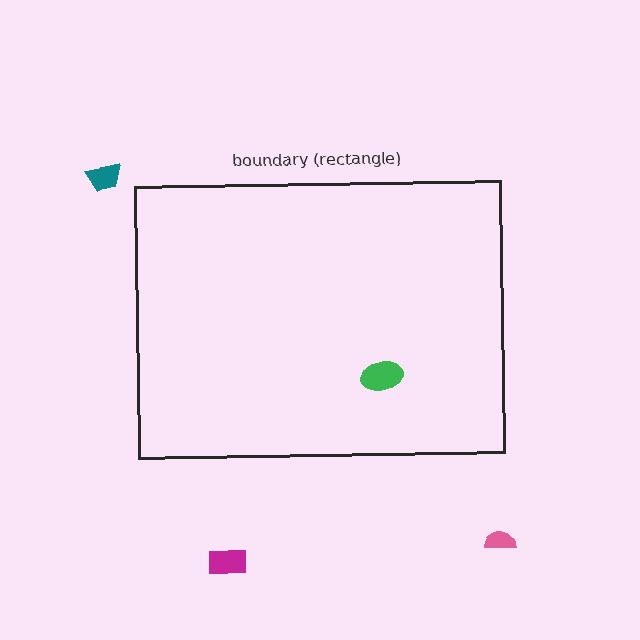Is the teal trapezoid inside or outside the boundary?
Outside.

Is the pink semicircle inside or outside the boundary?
Outside.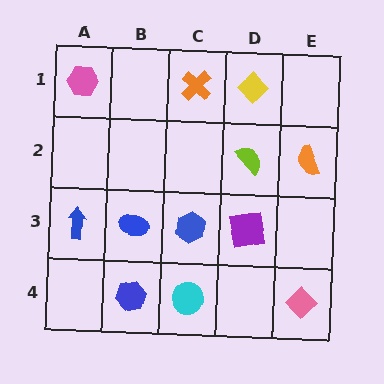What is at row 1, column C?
An orange cross.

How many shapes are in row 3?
4 shapes.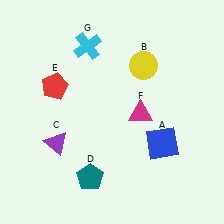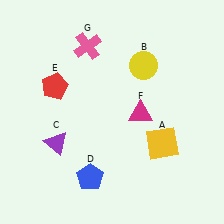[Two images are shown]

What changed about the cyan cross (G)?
In Image 1, G is cyan. In Image 2, it changed to pink.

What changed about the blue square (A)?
In Image 1, A is blue. In Image 2, it changed to yellow.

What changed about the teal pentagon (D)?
In Image 1, D is teal. In Image 2, it changed to blue.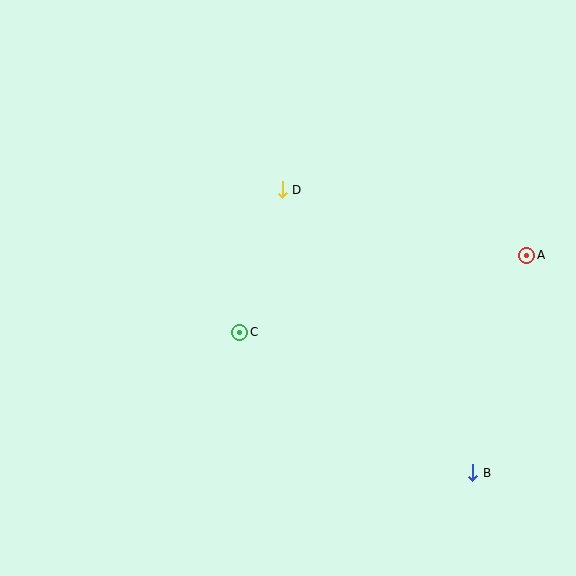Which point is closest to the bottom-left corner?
Point C is closest to the bottom-left corner.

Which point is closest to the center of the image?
Point C at (240, 332) is closest to the center.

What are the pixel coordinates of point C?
Point C is at (240, 332).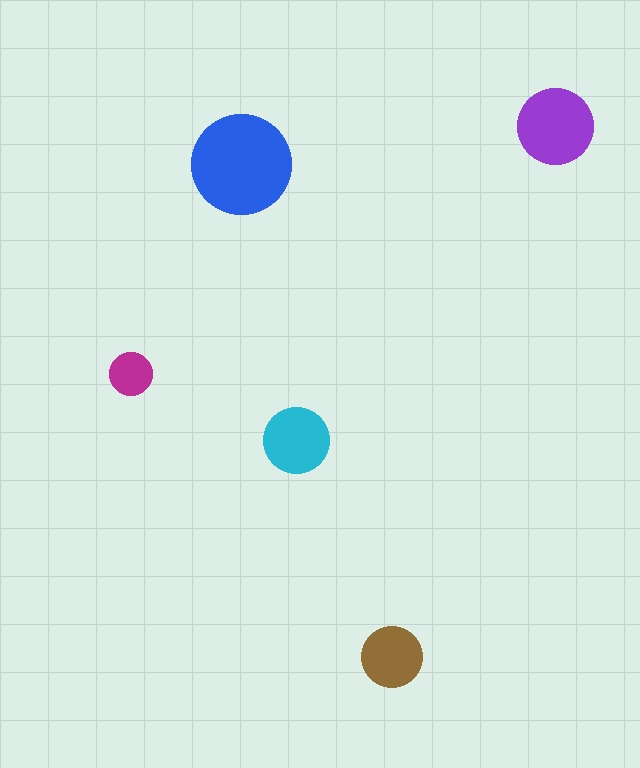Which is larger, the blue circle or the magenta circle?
The blue one.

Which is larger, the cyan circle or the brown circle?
The cyan one.